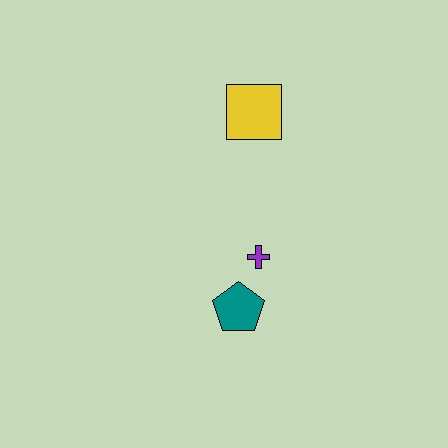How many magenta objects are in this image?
There are no magenta objects.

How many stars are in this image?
There are no stars.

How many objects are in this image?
There are 3 objects.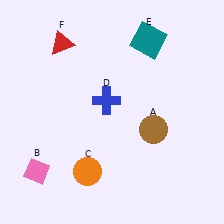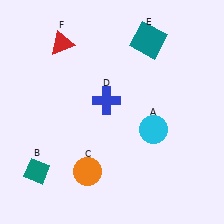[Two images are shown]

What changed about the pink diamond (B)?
In Image 1, B is pink. In Image 2, it changed to teal.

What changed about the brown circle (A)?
In Image 1, A is brown. In Image 2, it changed to cyan.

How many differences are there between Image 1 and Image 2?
There are 2 differences between the two images.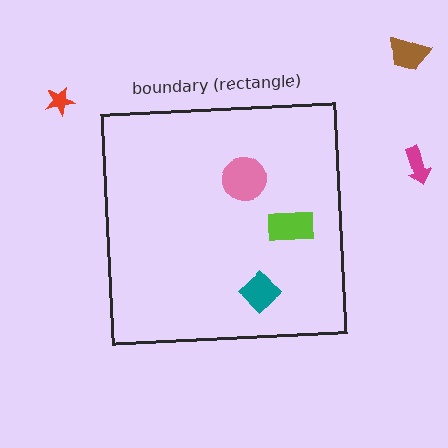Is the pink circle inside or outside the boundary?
Inside.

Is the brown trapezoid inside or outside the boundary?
Outside.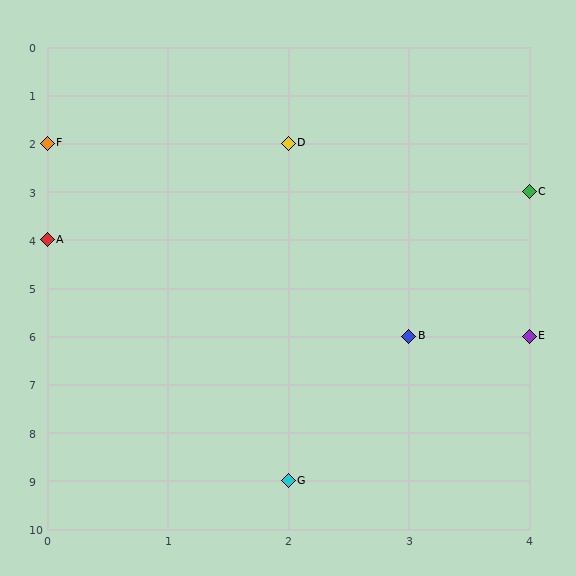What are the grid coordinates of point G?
Point G is at grid coordinates (2, 9).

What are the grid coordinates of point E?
Point E is at grid coordinates (4, 6).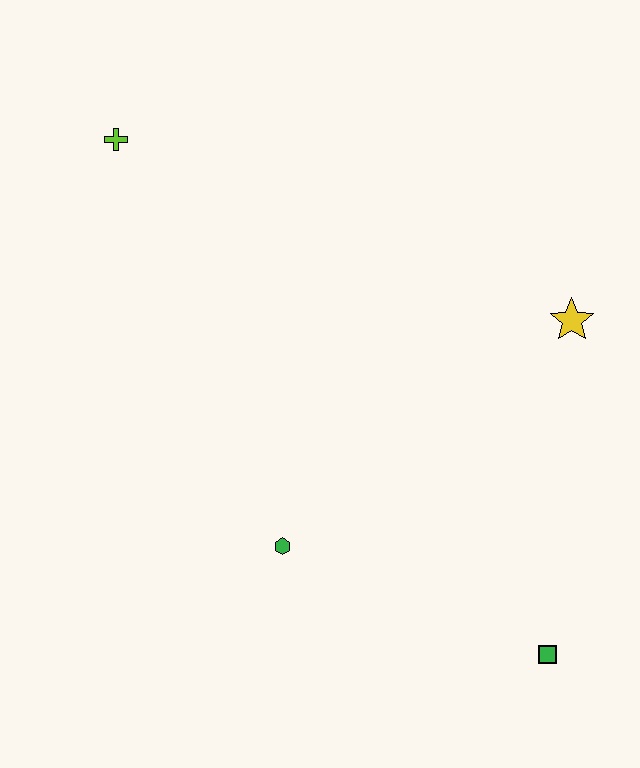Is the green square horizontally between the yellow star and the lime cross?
Yes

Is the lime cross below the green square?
No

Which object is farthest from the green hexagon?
The lime cross is farthest from the green hexagon.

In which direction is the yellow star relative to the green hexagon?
The yellow star is to the right of the green hexagon.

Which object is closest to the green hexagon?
The green square is closest to the green hexagon.